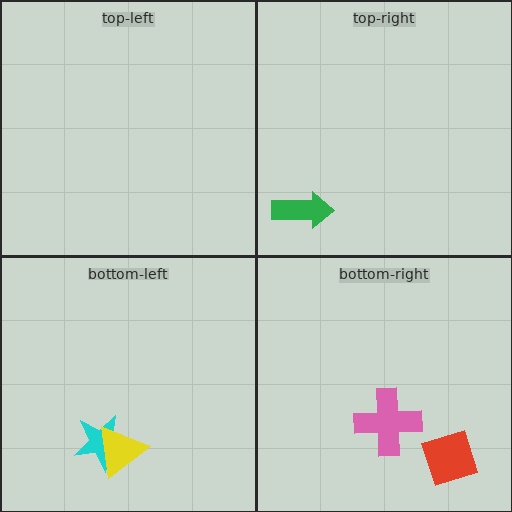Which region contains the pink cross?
The bottom-right region.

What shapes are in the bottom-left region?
The cyan star, the yellow triangle.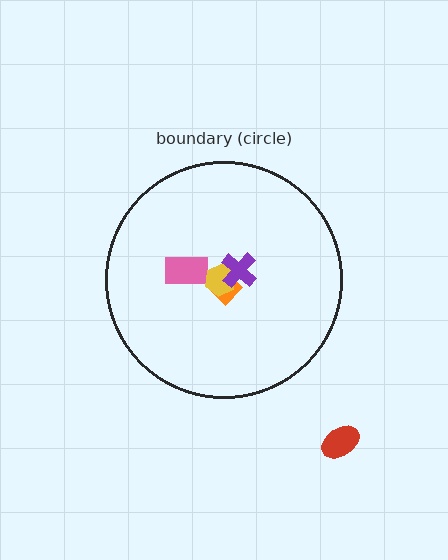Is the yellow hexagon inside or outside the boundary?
Inside.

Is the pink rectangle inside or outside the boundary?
Inside.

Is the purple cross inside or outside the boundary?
Inside.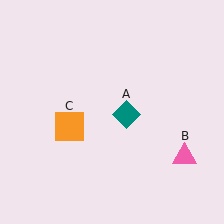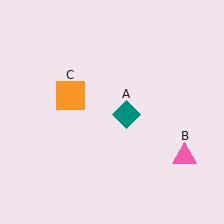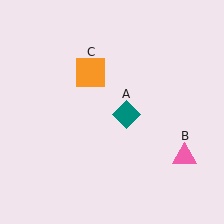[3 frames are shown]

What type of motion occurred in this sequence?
The orange square (object C) rotated clockwise around the center of the scene.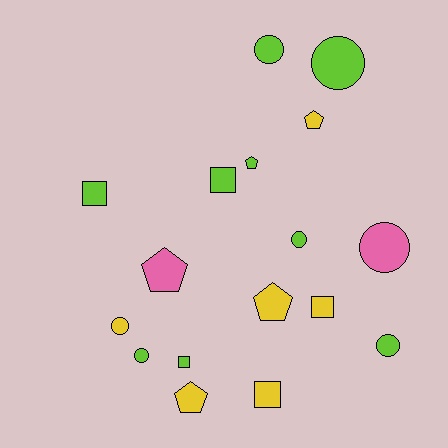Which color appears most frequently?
Lime, with 9 objects.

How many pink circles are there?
There is 1 pink circle.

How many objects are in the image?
There are 17 objects.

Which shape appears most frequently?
Circle, with 7 objects.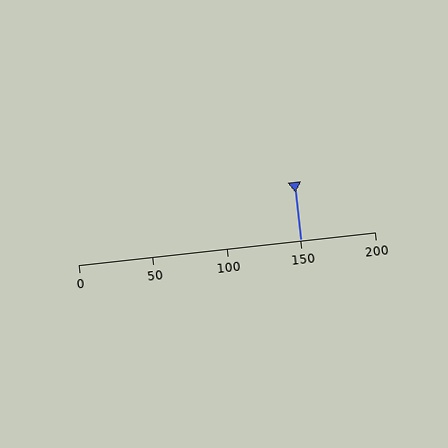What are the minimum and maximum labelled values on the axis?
The axis runs from 0 to 200.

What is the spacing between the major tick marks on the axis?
The major ticks are spaced 50 apart.